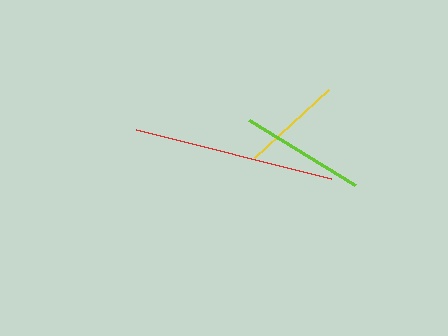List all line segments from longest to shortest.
From longest to shortest: red, lime, yellow.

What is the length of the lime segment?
The lime segment is approximately 124 pixels long.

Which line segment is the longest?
The red line is the longest at approximately 201 pixels.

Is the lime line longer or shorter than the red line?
The red line is longer than the lime line.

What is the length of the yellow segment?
The yellow segment is approximately 101 pixels long.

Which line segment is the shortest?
The yellow line is the shortest at approximately 101 pixels.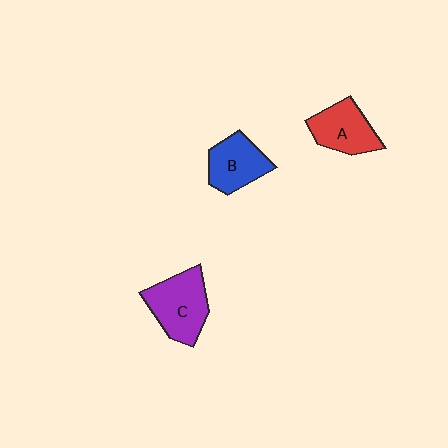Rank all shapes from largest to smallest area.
From largest to smallest: C (purple), A (red), B (blue).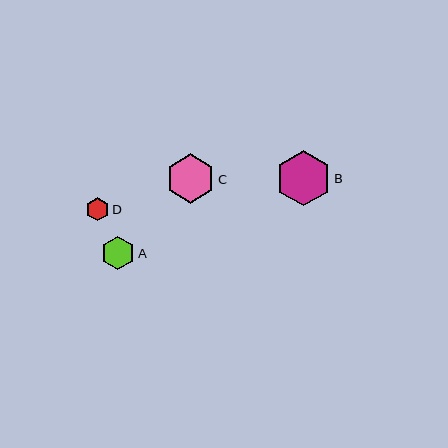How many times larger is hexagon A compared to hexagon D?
Hexagon A is approximately 1.4 times the size of hexagon D.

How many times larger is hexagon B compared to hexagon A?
Hexagon B is approximately 1.6 times the size of hexagon A.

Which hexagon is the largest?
Hexagon B is the largest with a size of approximately 55 pixels.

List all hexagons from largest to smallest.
From largest to smallest: B, C, A, D.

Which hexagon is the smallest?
Hexagon D is the smallest with a size of approximately 23 pixels.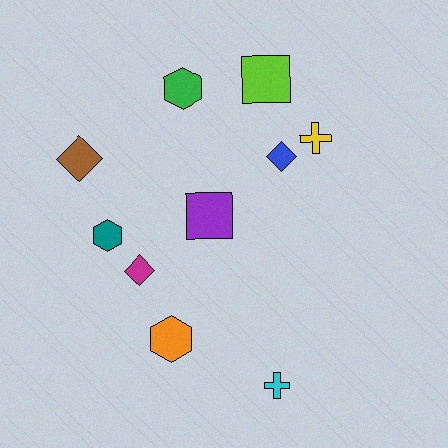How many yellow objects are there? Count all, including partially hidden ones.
There is 1 yellow object.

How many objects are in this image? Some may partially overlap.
There are 10 objects.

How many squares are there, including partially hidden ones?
There are 2 squares.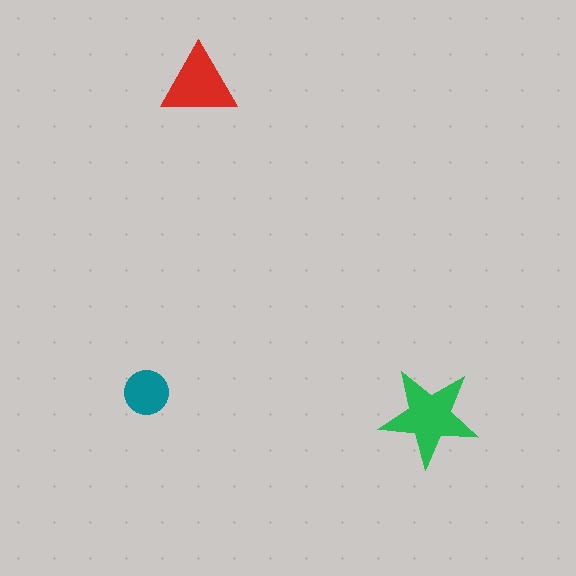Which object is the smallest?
The teal circle.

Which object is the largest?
The green star.